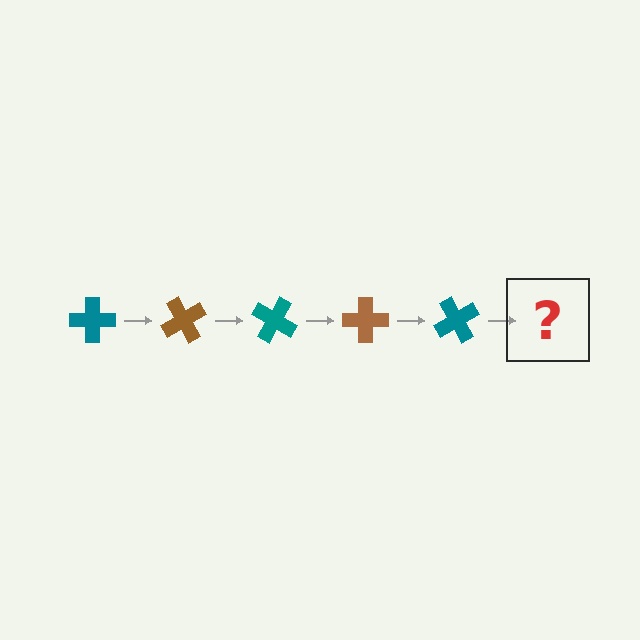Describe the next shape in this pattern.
It should be a brown cross, rotated 300 degrees from the start.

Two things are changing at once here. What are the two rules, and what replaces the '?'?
The two rules are that it rotates 60 degrees each step and the color cycles through teal and brown. The '?' should be a brown cross, rotated 300 degrees from the start.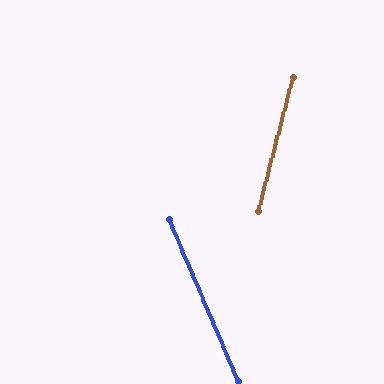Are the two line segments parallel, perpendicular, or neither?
Neither parallel nor perpendicular — they differ by about 38°.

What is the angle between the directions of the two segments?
Approximately 38 degrees.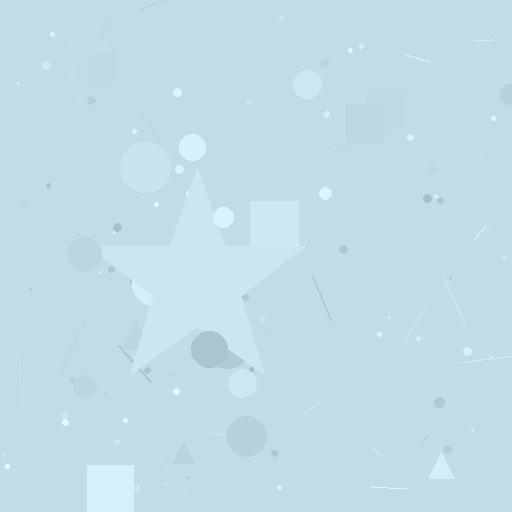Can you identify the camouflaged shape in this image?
The camouflaged shape is a star.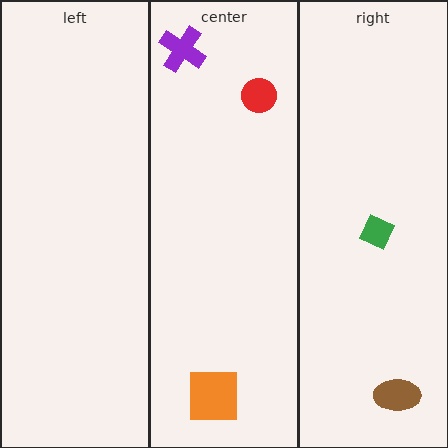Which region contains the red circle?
The center region.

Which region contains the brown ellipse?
The right region.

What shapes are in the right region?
The green diamond, the brown ellipse.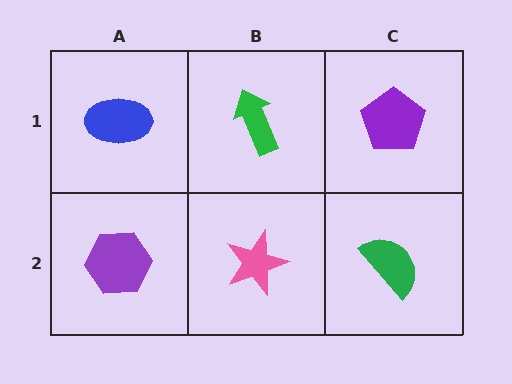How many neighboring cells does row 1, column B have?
3.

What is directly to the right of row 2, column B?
A green semicircle.